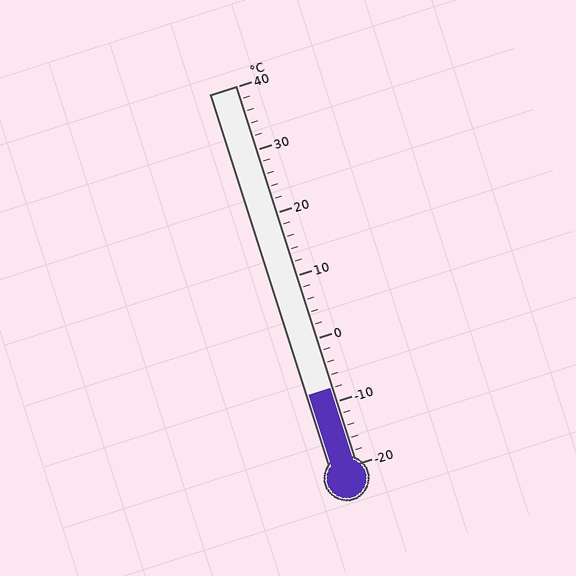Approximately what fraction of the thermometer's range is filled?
The thermometer is filled to approximately 20% of its range.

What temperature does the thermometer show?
The thermometer shows approximately -8°C.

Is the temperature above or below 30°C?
The temperature is below 30°C.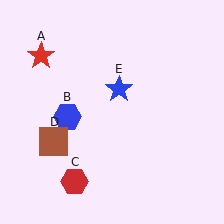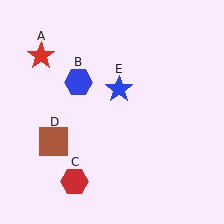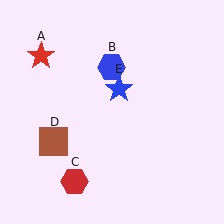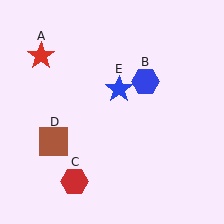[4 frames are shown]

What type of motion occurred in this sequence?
The blue hexagon (object B) rotated clockwise around the center of the scene.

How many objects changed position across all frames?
1 object changed position: blue hexagon (object B).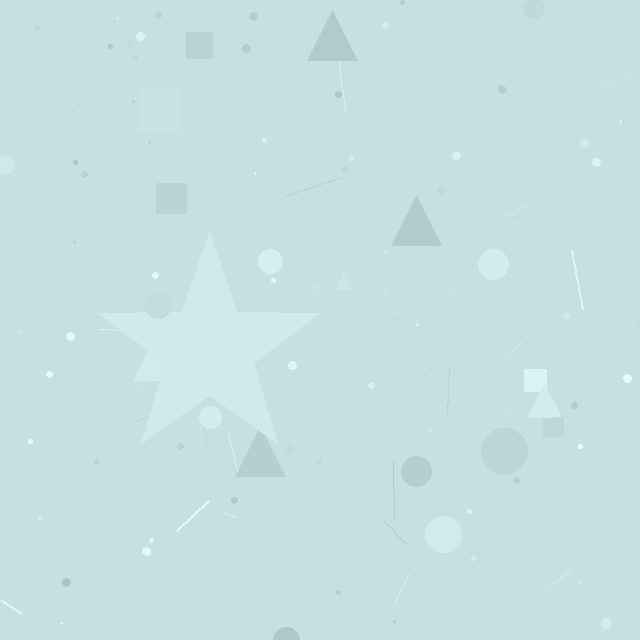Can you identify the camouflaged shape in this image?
The camouflaged shape is a star.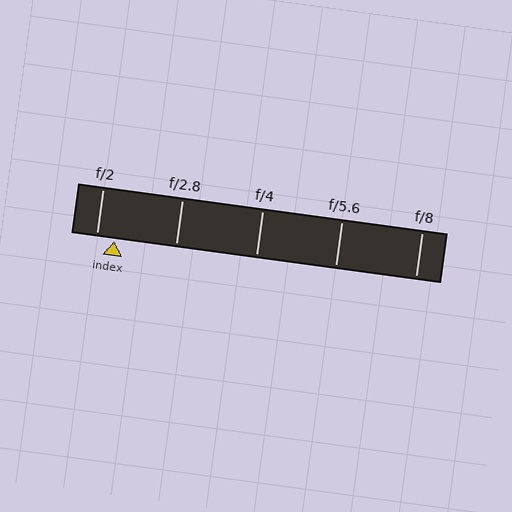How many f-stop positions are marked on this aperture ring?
There are 5 f-stop positions marked.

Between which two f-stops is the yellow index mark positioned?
The index mark is between f/2 and f/2.8.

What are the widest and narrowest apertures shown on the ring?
The widest aperture shown is f/2 and the narrowest is f/8.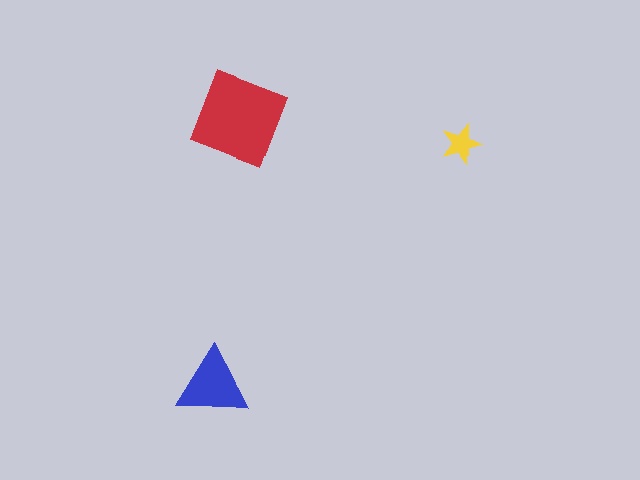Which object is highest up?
The red diamond is topmost.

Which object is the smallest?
The yellow star.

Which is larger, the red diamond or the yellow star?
The red diamond.